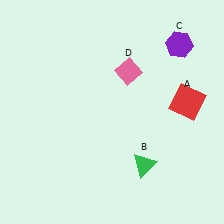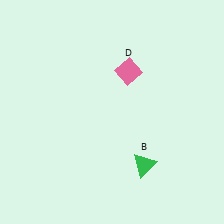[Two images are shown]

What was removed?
The red square (A), the purple hexagon (C) were removed in Image 2.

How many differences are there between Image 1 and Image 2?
There are 2 differences between the two images.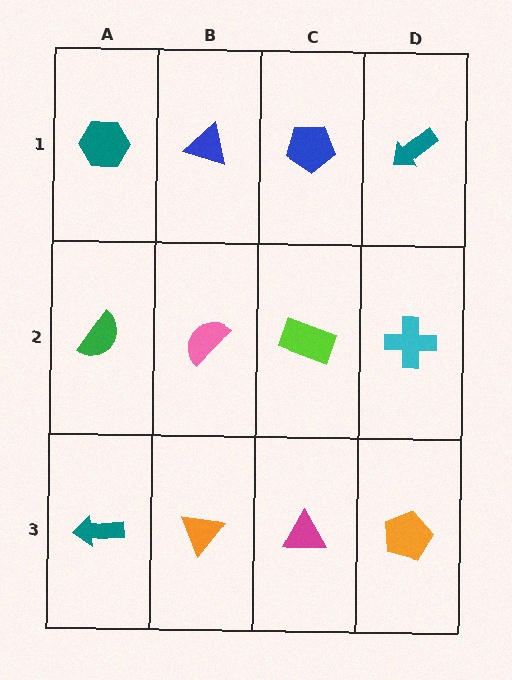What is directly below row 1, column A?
A green semicircle.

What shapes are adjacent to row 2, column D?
A teal arrow (row 1, column D), an orange pentagon (row 3, column D), a lime rectangle (row 2, column C).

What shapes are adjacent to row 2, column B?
A blue triangle (row 1, column B), an orange triangle (row 3, column B), a green semicircle (row 2, column A), a lime rectangle (row 2, column C).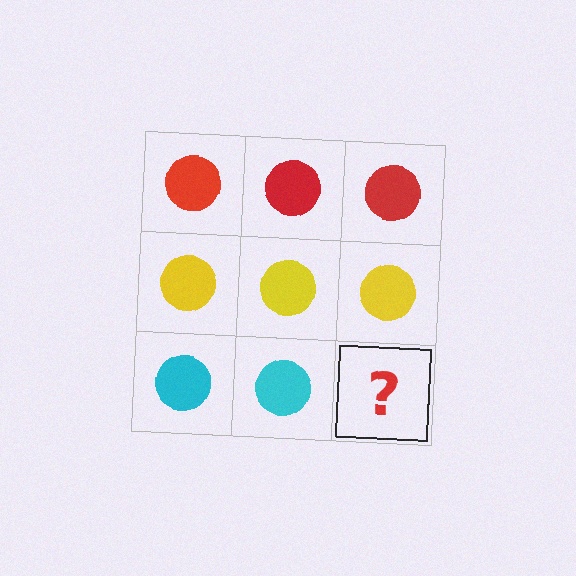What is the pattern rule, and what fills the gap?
The rule is that each row has a consistent color. The gap should be filled with a cyan circle.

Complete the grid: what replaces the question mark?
The question mark should be replaced with a cyan circle.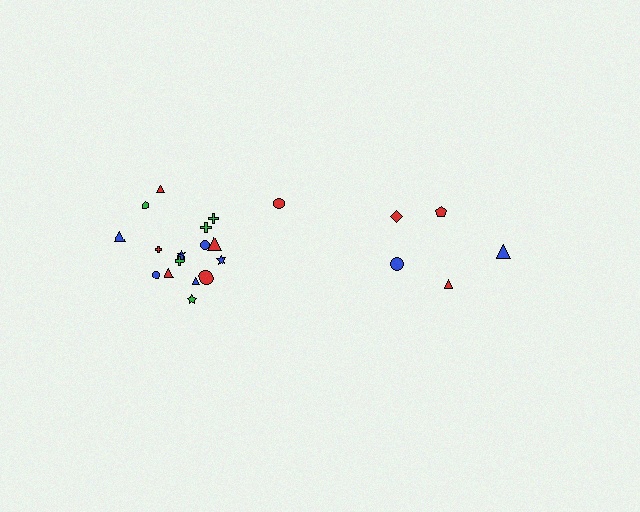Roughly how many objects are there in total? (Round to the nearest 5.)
Roughly 25 objects in total.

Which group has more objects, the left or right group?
The left group.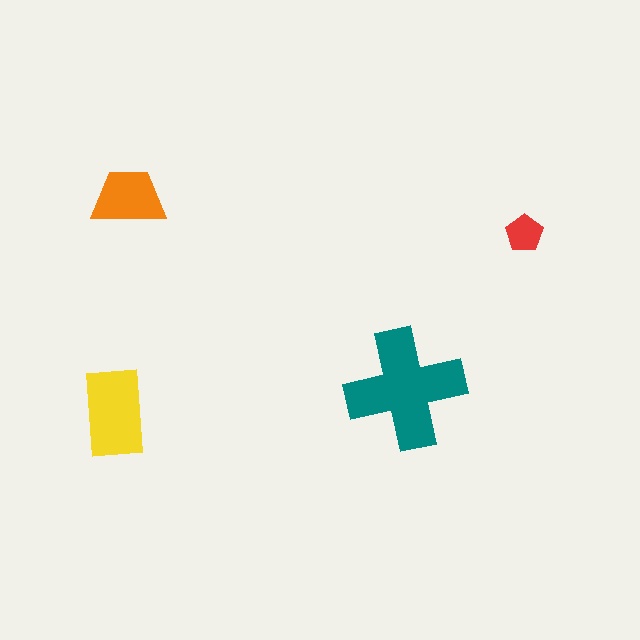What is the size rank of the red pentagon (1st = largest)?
4th.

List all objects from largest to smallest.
The teal cross, the yellow rectangle, the orange trapezoid, the red pentagon.